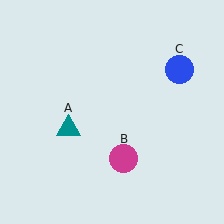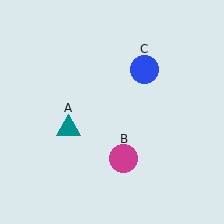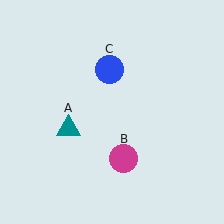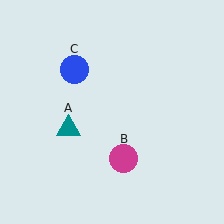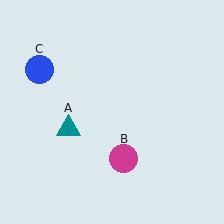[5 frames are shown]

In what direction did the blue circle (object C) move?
The blue circle (object C) moved left.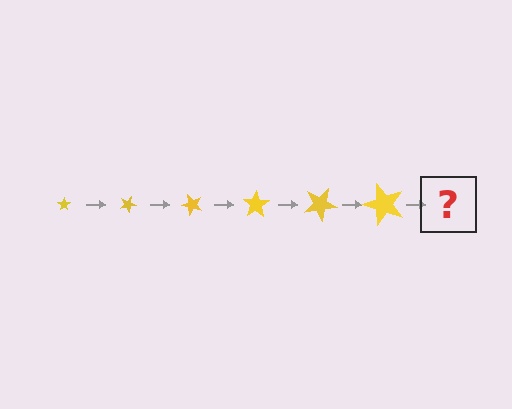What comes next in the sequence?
The next element should be a star, larger than the previous one and rotated 150 degrees from the start.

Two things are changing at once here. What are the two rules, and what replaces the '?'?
The two rules are that the star grows larger each step and it rotates 25 degrees each step. The '?' should be a star, larger than the previous one and rotated 150 degrees from the start.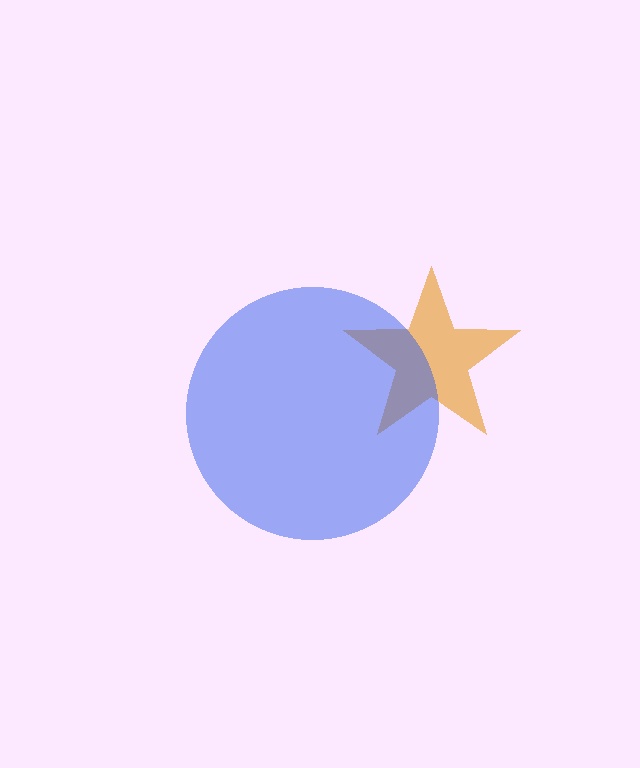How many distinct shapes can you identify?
There are 2 distinct shapes: an orange star, a blue circle.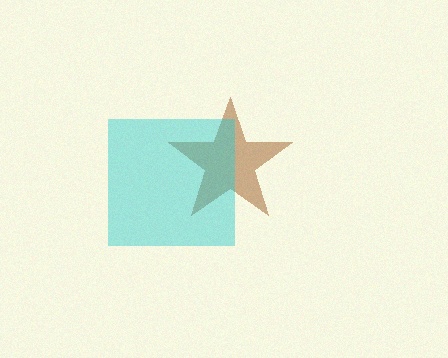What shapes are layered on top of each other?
The layered shapes are: a brown star, a cyan square.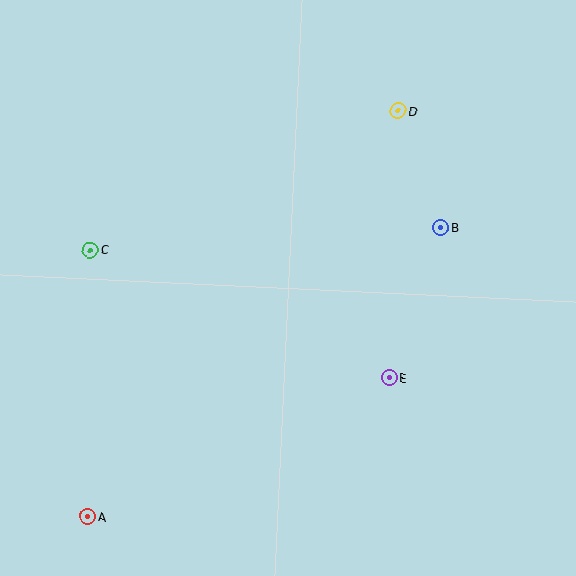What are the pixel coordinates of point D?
Point D is at (398, 111).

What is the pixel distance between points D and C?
The distance between D and C is 338 pixels.